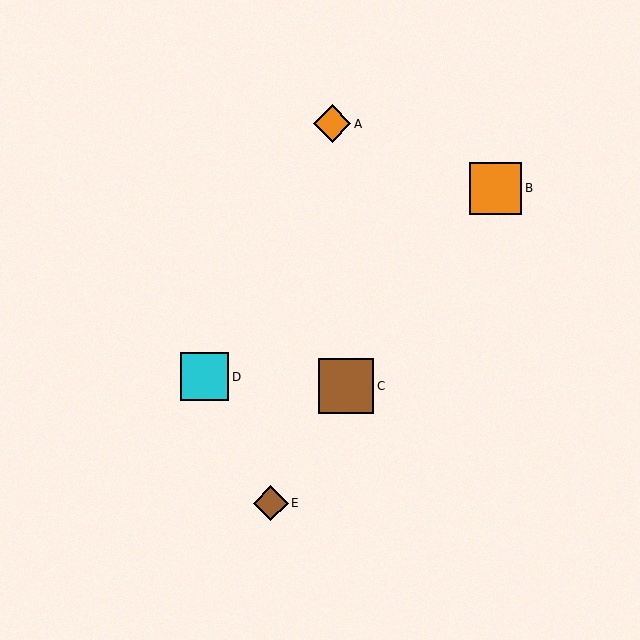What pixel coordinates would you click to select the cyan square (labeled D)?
Click at (205, 377) to select the cyan square D.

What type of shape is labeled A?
Shape A is an orange diamond.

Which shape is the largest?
The brown square (labeled C) is the largest.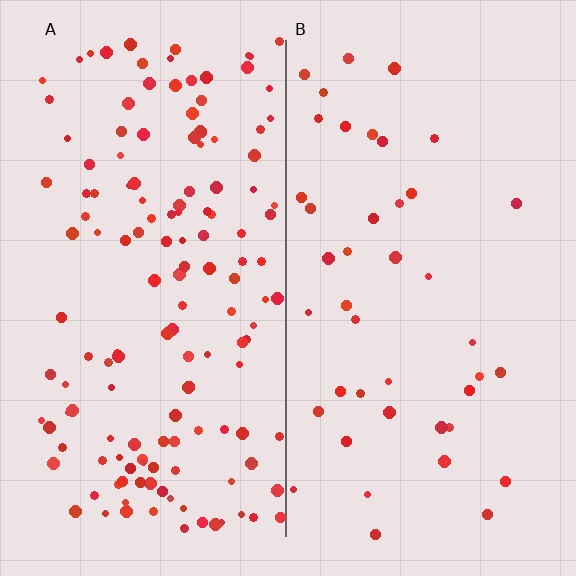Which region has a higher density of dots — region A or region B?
A (the left).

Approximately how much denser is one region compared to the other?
Approximately 3.5× — region A over region B.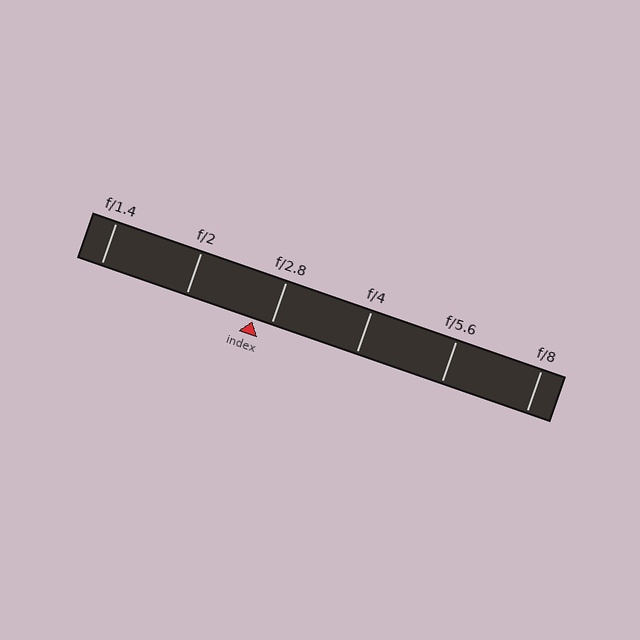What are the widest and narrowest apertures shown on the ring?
The widest aperture shown is f/1.4 and the narrowest is f/8.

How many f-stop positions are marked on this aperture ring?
There are 6 f-stop positions marked.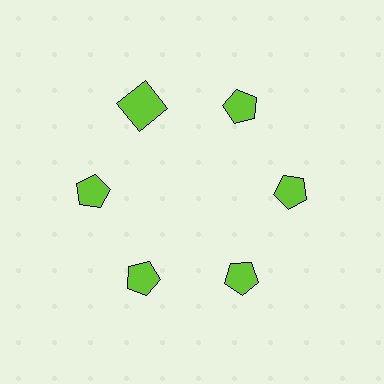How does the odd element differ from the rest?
It has a different shape: square instead of pentagon.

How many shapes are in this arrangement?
There are 6 shapes arranged in a ring pattern.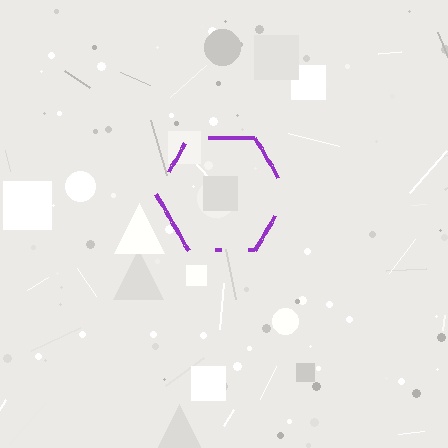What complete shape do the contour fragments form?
The contour fragments form a hexagon.